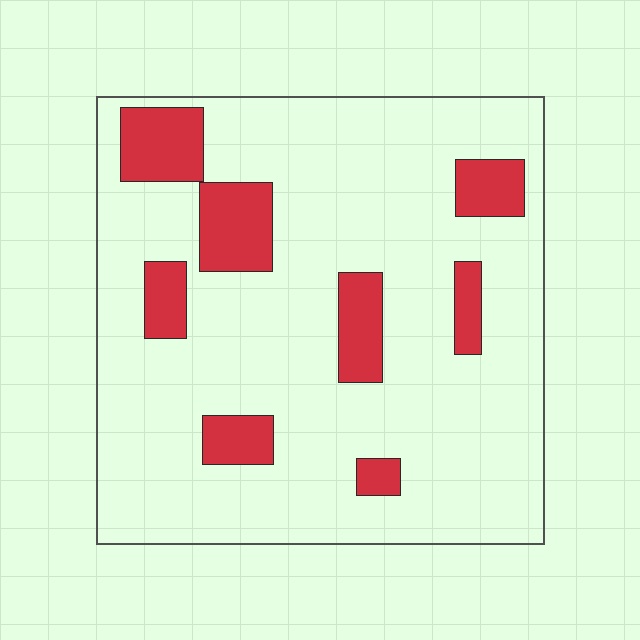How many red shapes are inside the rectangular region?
8.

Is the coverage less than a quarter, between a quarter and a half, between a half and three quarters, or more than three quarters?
Less than a quarter.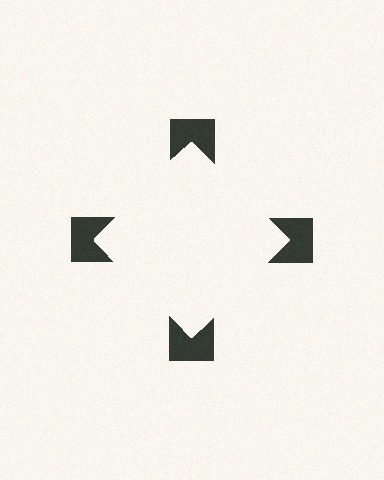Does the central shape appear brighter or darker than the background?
It typically appears slightly brighter than the background, even though no actual brightness change is drawn.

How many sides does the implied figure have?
4 sides.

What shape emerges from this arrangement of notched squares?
An illusory square — its edges are inferred from the aligned wedge cuts in the notched squares, not physically drawn.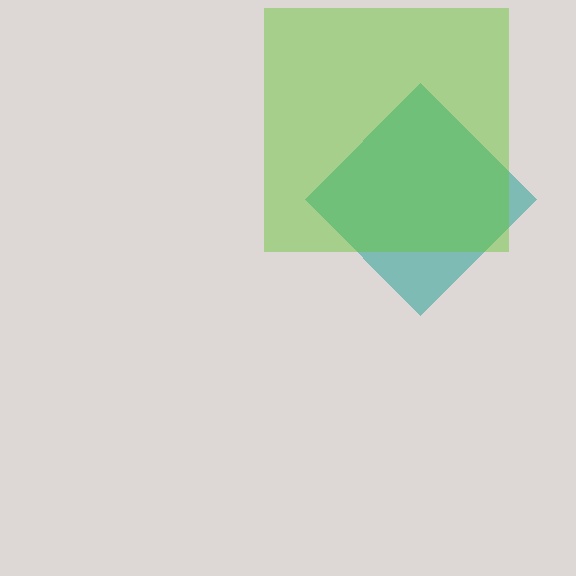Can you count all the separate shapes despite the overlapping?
Yes, there are 2 separate shapes.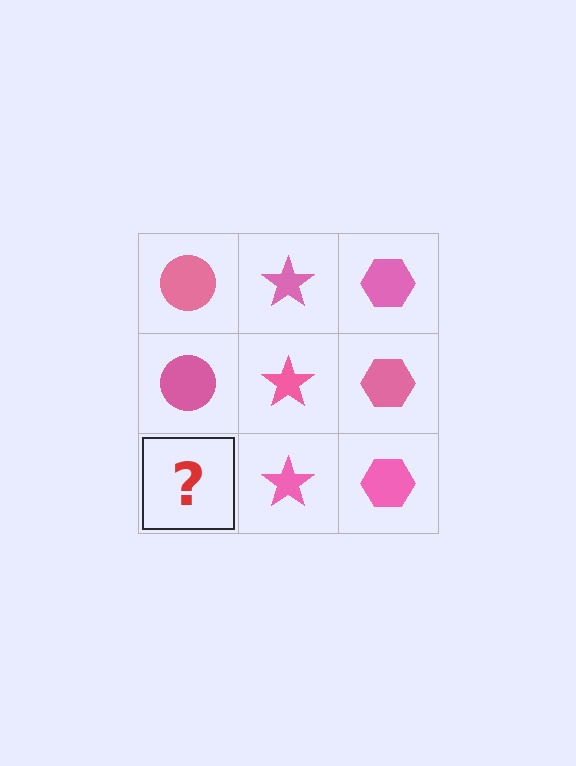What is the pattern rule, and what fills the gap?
The rule is that each column has a consistent shape. The gap should be filled with a pink circle.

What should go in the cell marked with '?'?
The missing cell should contain a pink circle.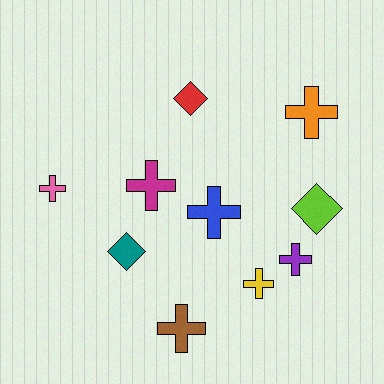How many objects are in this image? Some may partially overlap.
There are 10 objects.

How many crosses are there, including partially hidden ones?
There are 7 crosses.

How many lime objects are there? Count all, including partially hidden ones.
There is 1 lime object.